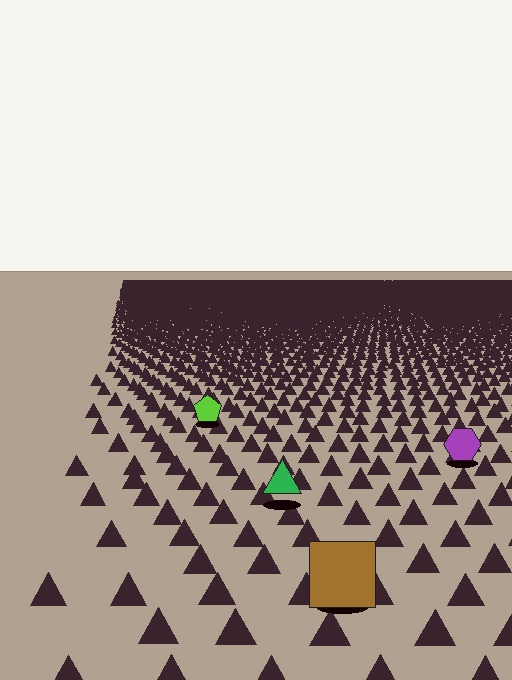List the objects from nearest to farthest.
From nearest to farthest: the brown square, the green triangle, the purple hexagon, the lime pentagon.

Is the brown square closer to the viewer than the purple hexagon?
Yes. The brown square is closer — you can tell from the texture gradient: the ground texture is coarser near it.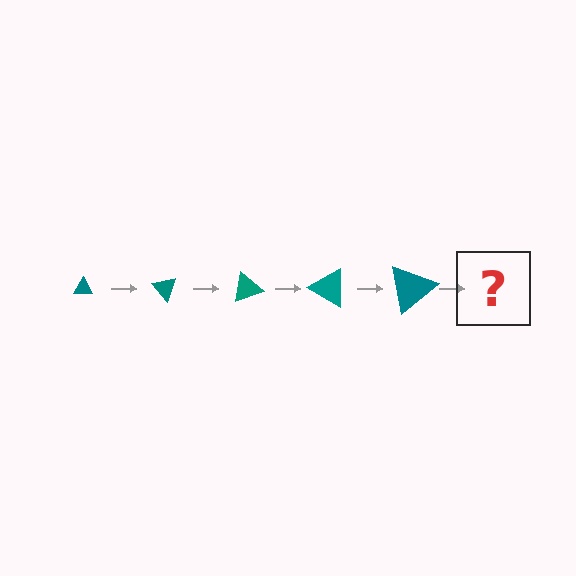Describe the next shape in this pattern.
It should be a triangle, larger than the previous one and rotated 250 degrees from the start.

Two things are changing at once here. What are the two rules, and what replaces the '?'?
The two rules are that the triangle grows larger each step and it rotates 50 degrees each step. The '?' should be a triangle, larger than the previous one and rotated 250 degrees from the start.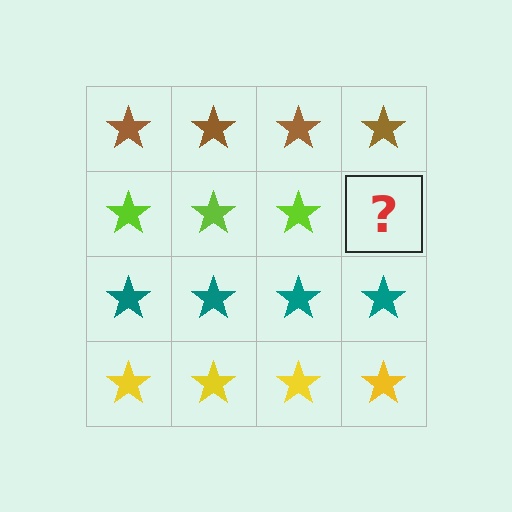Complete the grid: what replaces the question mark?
The question mark should be replaced with a lime star.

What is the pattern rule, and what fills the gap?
The rule is that each row has a consistent color. The gap should be filled with a lime star.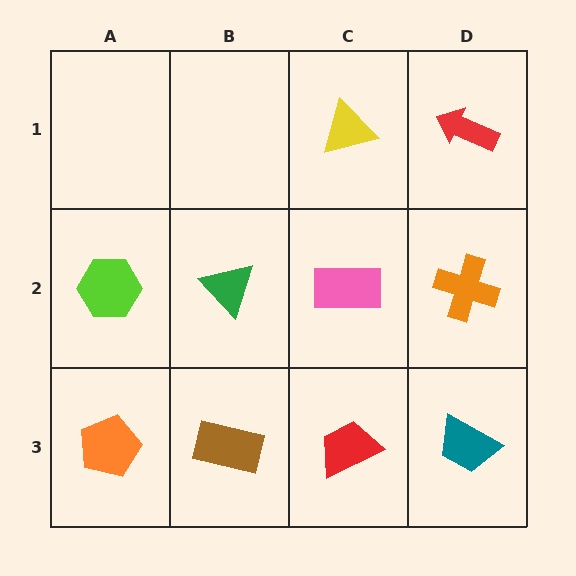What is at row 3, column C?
A red trapezoid.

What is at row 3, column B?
A brown rectangle.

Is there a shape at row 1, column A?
No, that cell is empty.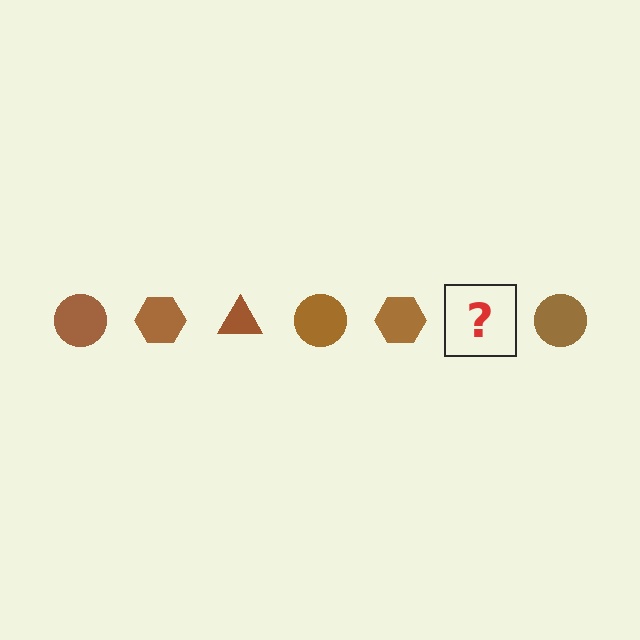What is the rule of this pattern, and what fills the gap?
The rule is that the pattern cycles through circle, hexagon, triangle shapes in brown. The gap should be filled with a brown triangle.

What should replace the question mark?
The question mark should be replaced with a brown triangle.